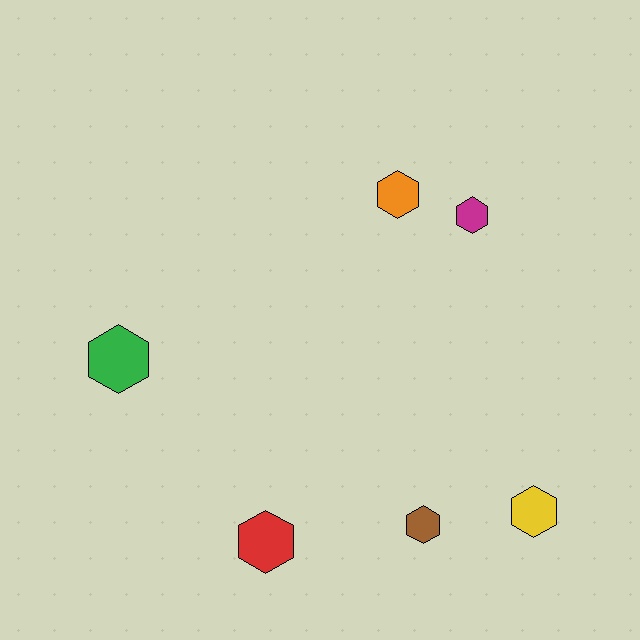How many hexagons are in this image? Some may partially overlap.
There are 6 hexagons.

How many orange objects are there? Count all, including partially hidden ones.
There is 1 orange object.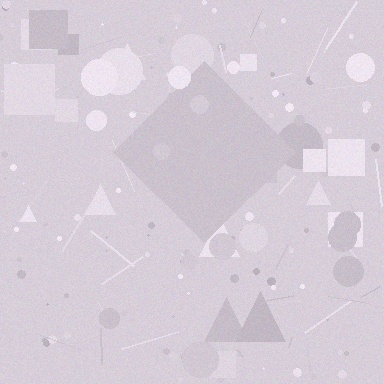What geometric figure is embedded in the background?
A diamond is embedded in the background.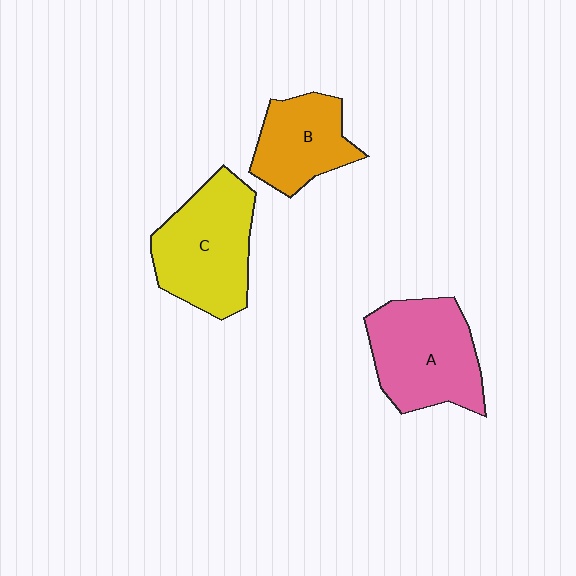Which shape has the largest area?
Shape C (yellow).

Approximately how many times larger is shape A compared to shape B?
Approximately 1.4 times.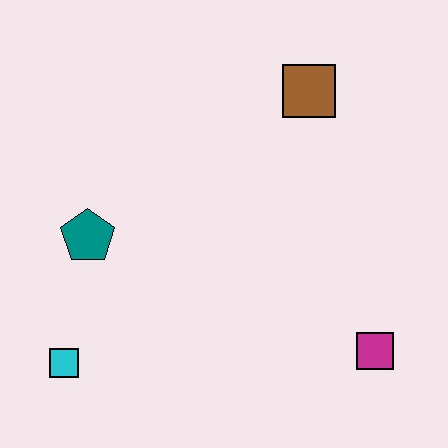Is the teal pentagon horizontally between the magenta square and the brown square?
No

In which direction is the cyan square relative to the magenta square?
The cyan square is to the left of the magenta square.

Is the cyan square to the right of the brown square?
No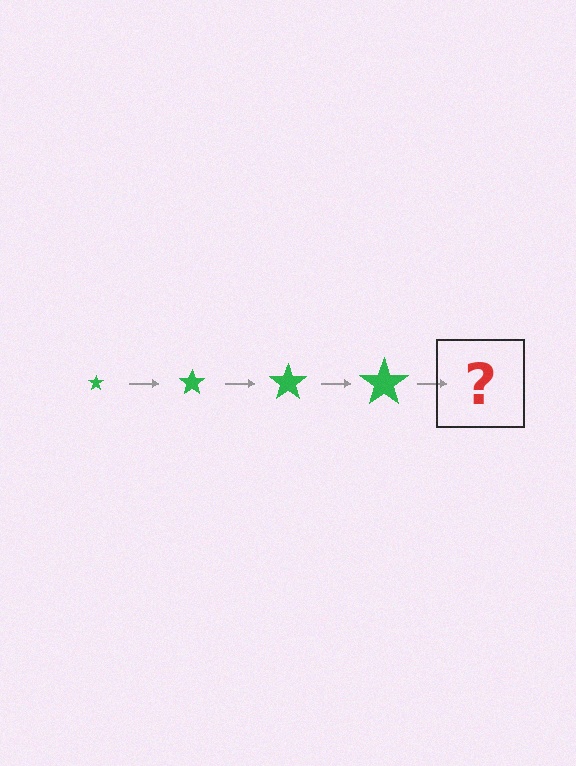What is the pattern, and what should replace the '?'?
The pattern is that the star gets progressively larger each step. The '?' should be a green star, larger than the previous one.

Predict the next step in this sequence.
The next step is a green star, larger than the previous one.